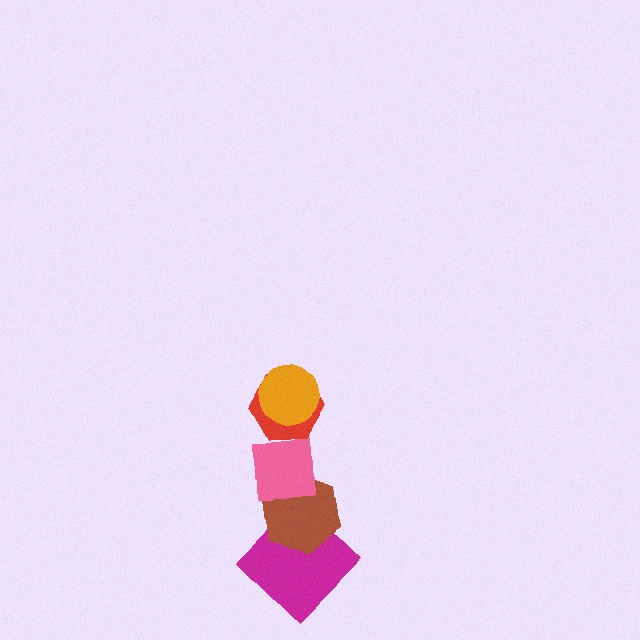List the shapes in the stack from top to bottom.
From top to bottom: the orange circle, the red hexagon, the pink square, the brown hexagon, the magenta diamond.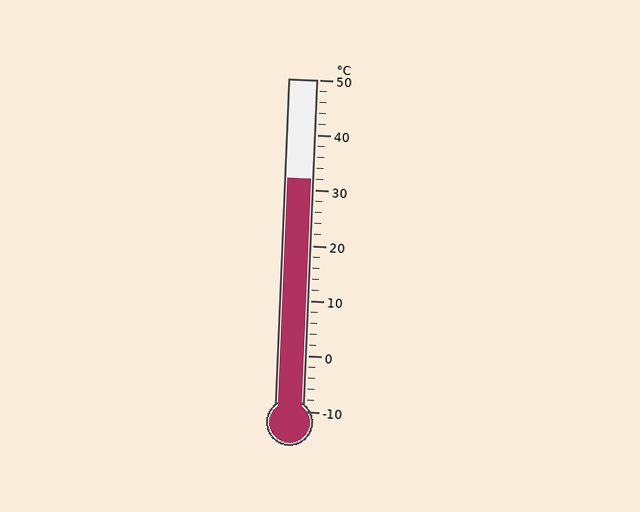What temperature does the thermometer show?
The thermometer shows approximately 32°C.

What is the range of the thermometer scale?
The thermometer scale ranges from -10°C to 50°C.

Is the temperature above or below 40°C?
The temperature is below 40°C.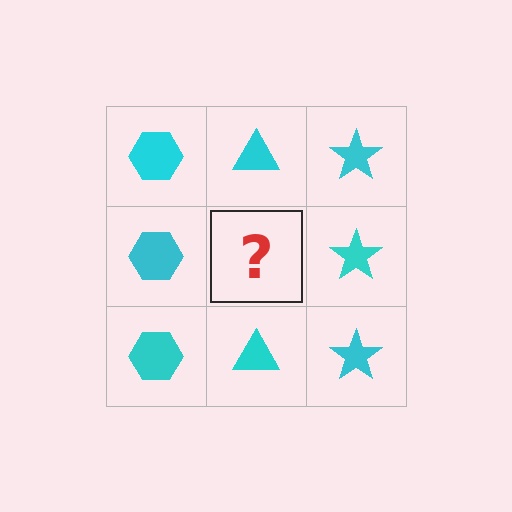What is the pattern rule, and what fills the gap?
The rule is that each column has a consistent shape. The gap should be filled with a cyan triangle.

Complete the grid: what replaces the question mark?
The question mark should be replaced with a cyan triangle.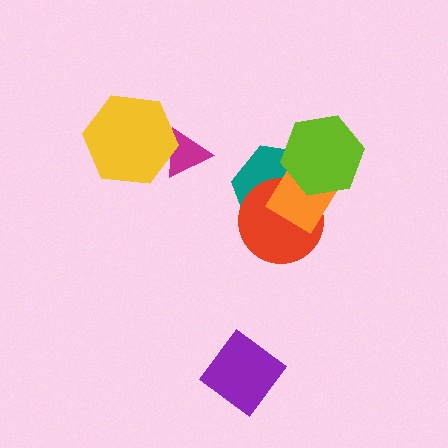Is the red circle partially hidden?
Yes, it is partially covered by another shape.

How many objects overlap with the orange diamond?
3 objects overlap with the orange diamond.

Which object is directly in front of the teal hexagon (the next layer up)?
The red circle is directly in front of the teal hexagon.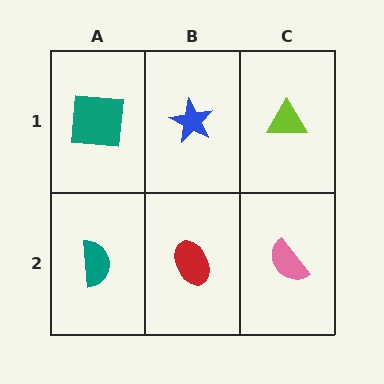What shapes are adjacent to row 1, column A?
A teal semicircle (row 2, column A), a blue star (row 1, column B).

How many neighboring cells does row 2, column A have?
2.